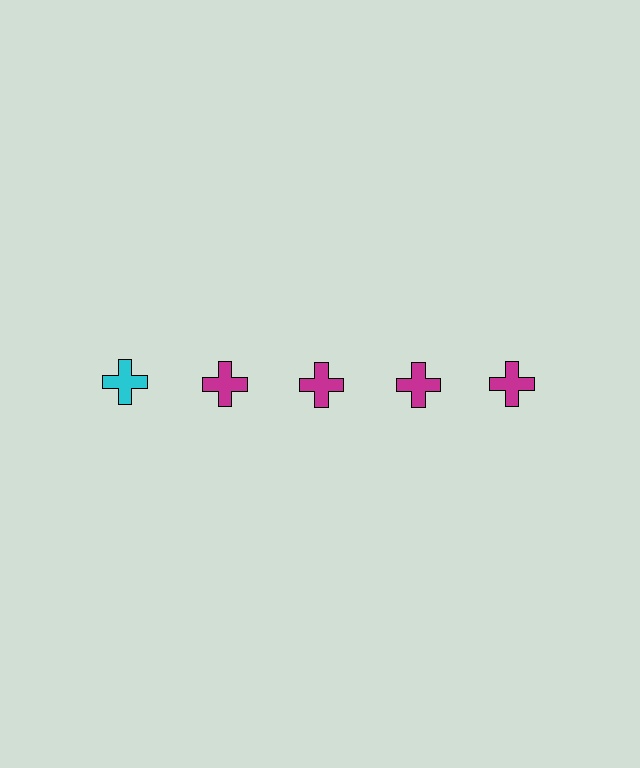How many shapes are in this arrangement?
There are 5 shapes arranged in a grid pattern.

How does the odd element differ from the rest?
It has a different color: cyan instead of magenta.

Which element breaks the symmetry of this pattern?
The cyan cross in the top row, leftmost column breaks the symmetry. All other shapes are magenta crosses.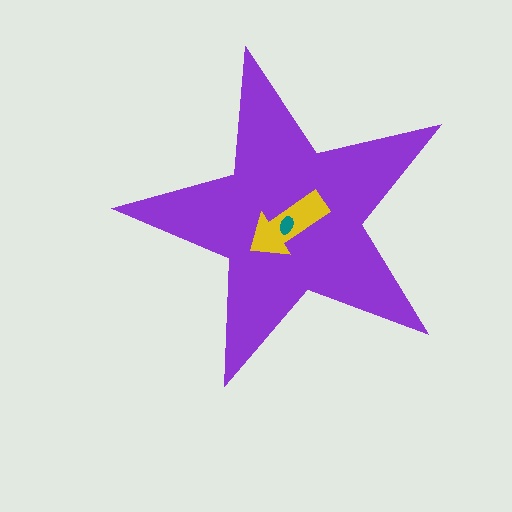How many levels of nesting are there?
3.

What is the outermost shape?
The purple star.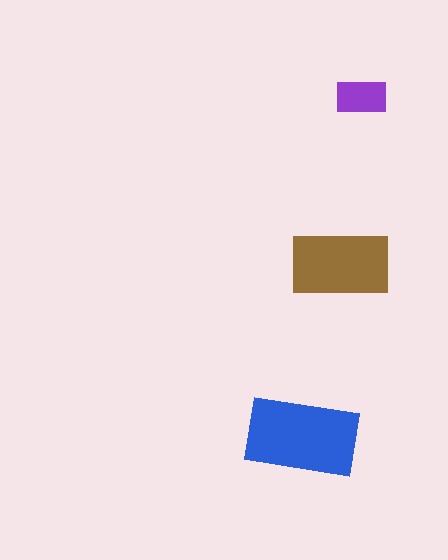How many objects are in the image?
There are 3 objects in the image.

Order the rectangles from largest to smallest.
the blue one, the brown one, the purple one.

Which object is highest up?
The purple rectangle is topmost.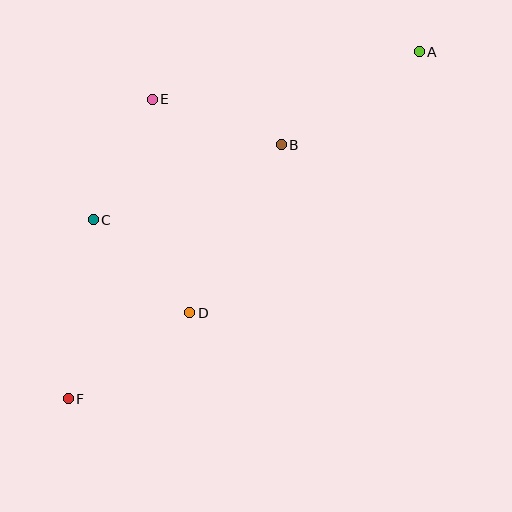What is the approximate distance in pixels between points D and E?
The distance between D and E is approximately 217 pixels.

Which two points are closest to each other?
Points C and E are closest to each other.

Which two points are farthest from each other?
Points A and F are farthest from each other.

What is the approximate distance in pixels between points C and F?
The distance between C and F is approximately 181 pixels.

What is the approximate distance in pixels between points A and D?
The distance between A and D is approximately 348 pixels.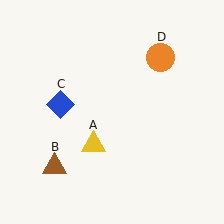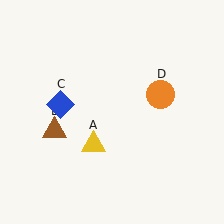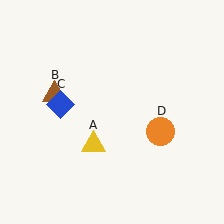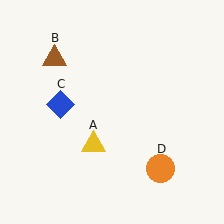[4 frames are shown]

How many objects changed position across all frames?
2 objects changed position: brown triangle (object B), orange circle (object D).